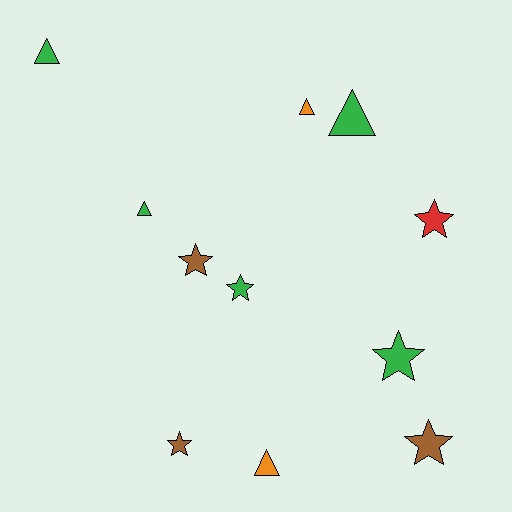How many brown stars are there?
There are 3 brown stars.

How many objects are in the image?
There are 11 objects.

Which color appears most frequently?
Green, with 5 objects.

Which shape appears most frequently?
Star, with 6 objects.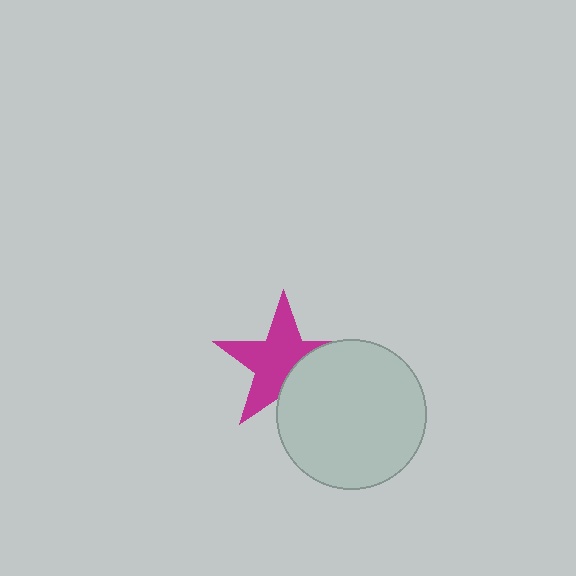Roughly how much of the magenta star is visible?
Most of it is visible (roughly 67%).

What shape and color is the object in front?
The object in front is a light gray circle.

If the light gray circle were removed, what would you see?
You would see the complete magenta star.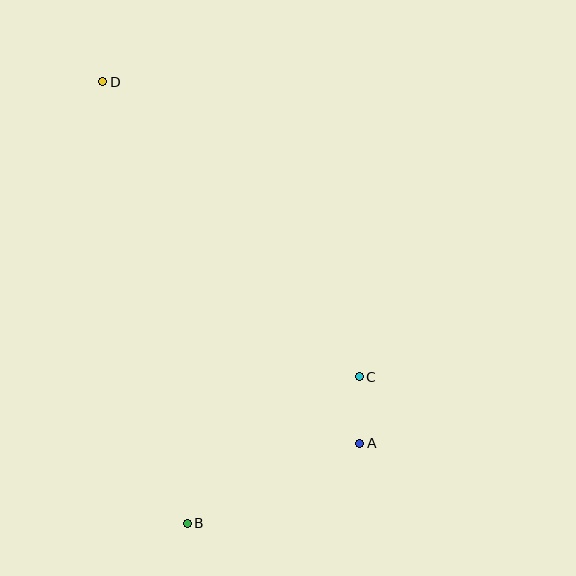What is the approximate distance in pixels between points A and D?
The distance between A and D is approximately 444 pixels.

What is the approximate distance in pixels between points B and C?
The distance between B and C is approximately 226 pixels.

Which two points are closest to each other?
Points A and C are closest to each other.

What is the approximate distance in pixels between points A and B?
The distance between A and B is approximately 190 pixels.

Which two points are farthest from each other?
Points B and D are farthest from each other.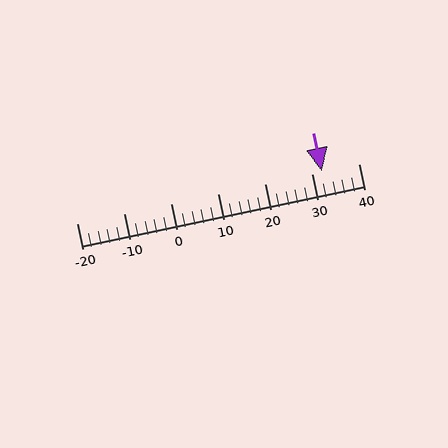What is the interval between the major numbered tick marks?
The major tick marks are spaced 10 units apart.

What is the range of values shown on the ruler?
The ruler shows values from -20 to 40.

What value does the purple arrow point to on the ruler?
The purple arrow points to approximately 32.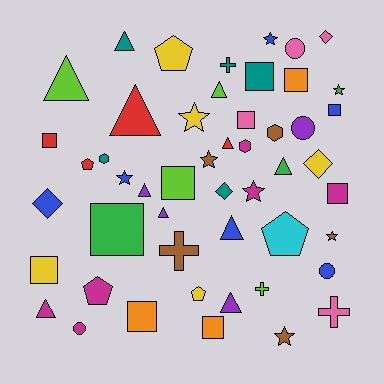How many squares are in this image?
There are 11 squares.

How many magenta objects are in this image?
There are 6 magenta objects.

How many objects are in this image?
There are 50 objects.